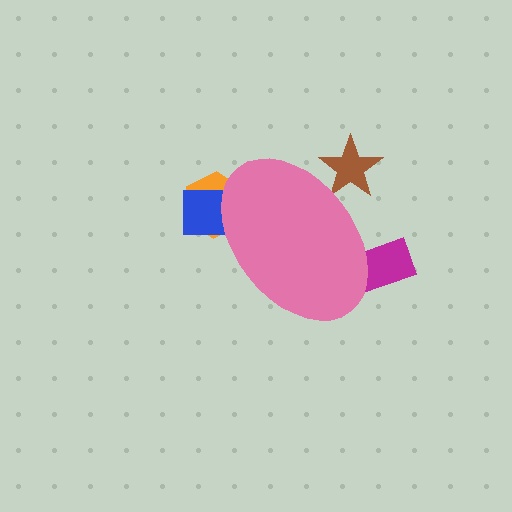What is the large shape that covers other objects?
A pink ellipse.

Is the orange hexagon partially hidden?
Yes, the orange hexagon is partially hidden behind the pink ellipse.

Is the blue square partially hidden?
Yes, the blue square is partially hidden behind the pink ellipse.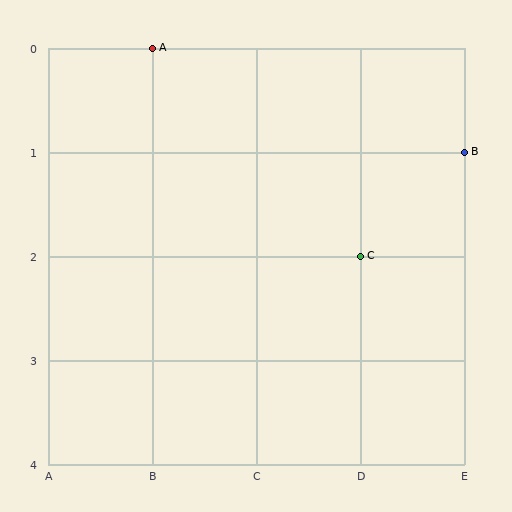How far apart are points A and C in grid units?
Points A and C are 2 columns and 2 rows apart (about 2.8 grid units diagonally).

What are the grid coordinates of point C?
Point C is at grid coordinates (D, 2).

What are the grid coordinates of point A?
Point A is at grid coordinates (B, 0).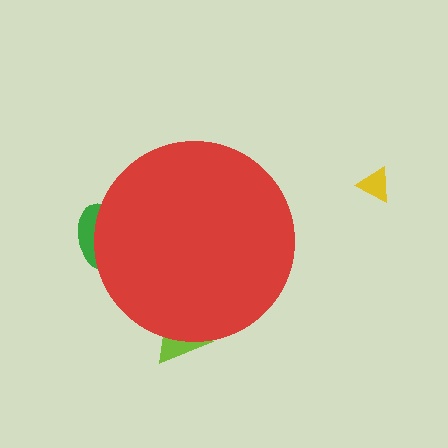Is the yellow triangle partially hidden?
No, the yellow triangle is fully visible.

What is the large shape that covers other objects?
A red circle.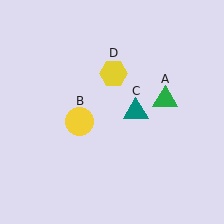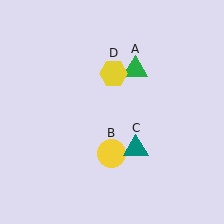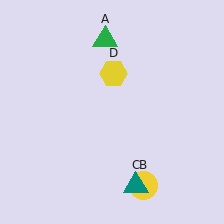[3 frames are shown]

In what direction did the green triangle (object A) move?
The green triangle (object A) moved up and to the left.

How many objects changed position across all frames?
3 objects changed position: green triangle (object A), yellow circle (object B), teal triangle (object C).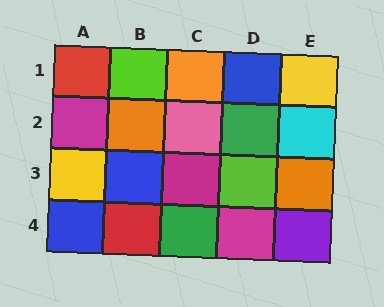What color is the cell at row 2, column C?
Pink.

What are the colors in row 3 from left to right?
Yellow, blue, magenta, lime, orange.